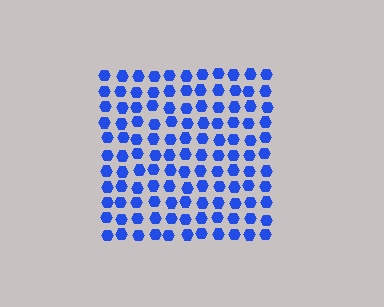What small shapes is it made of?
It is made of small hexagons.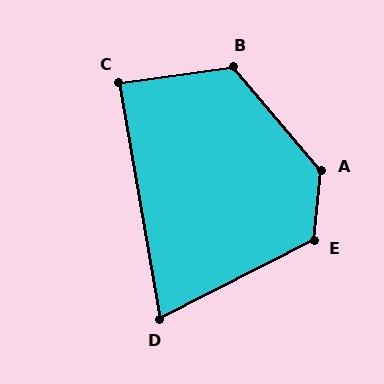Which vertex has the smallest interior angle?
D, at approximately 73 degrees.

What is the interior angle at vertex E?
Approximately 123 degrees (obtuse).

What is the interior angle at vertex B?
Approximately 123 degrees (obtuse).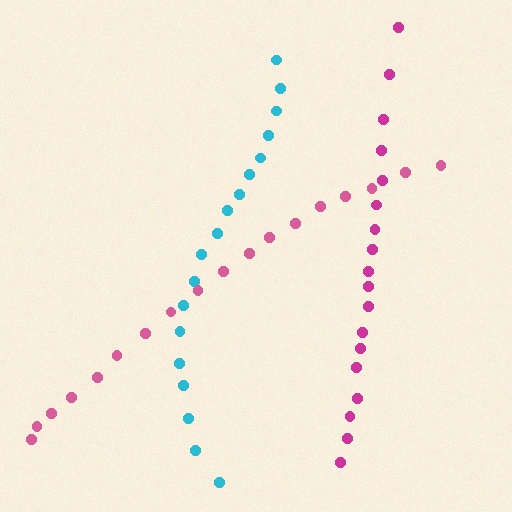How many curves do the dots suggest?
There are 3 distinct paths.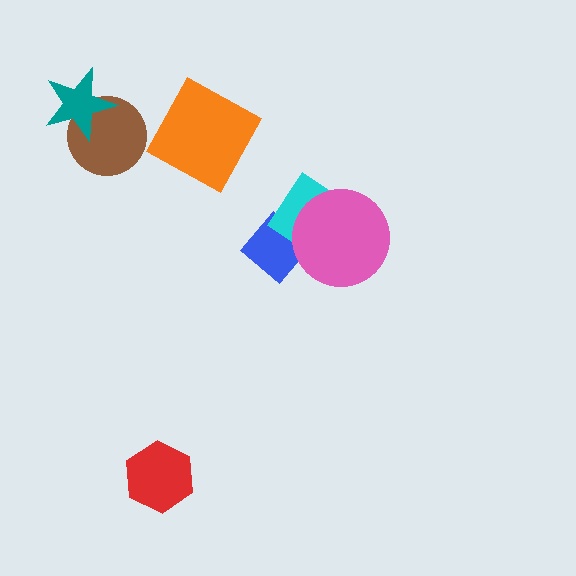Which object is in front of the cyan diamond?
The pink circle is in front of the cyan diamond.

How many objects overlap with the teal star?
1 object overlaps with the teal star.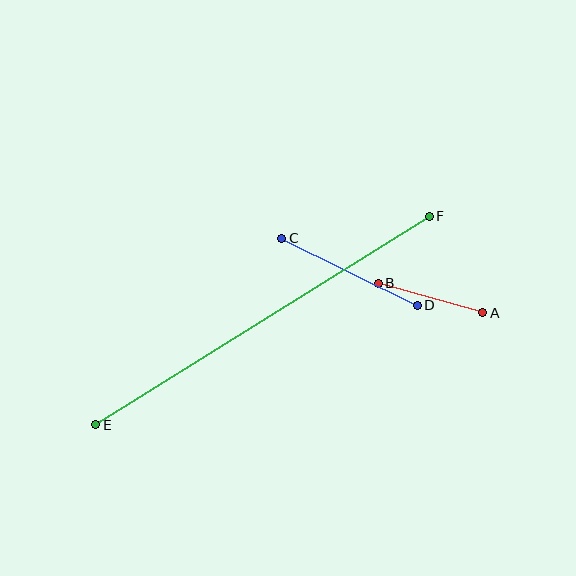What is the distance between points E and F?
The distance is approximately 393 pixels.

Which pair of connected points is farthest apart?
Points E and F are farthest apart.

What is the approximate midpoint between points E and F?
The midpoint is at approximately (263, 321) pixels.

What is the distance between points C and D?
The distance is approximately 151 pixels.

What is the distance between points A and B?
The distance is approximately 109 pixels.